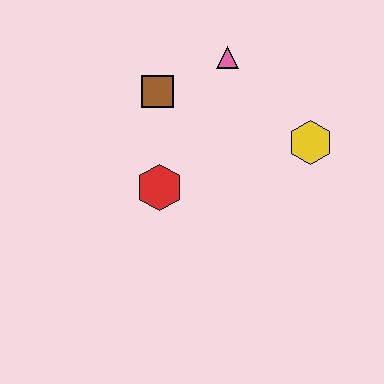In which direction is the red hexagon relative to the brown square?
The red hexagon is below the brown square.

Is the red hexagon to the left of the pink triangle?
Yes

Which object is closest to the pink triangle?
The brown square is closest to the pink triangle.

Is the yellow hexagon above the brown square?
No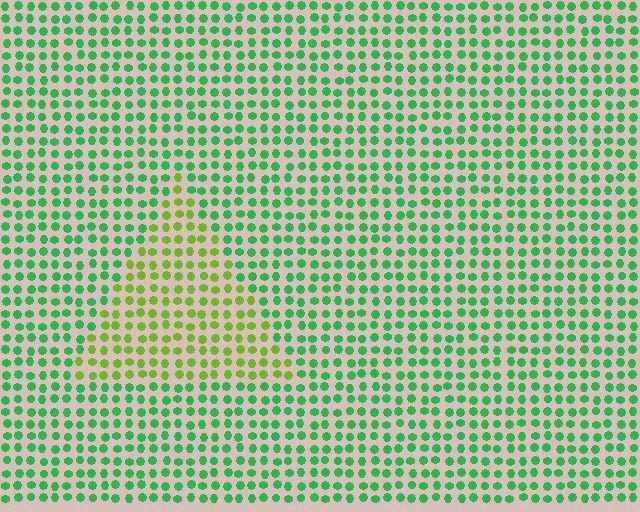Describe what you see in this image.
The image is filled with small green elements in a uniform arrangement. A triangle-shaped region is visible where the elements are tinted to a slightly different hue, forming a subtle color boundary.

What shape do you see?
I see a triangle.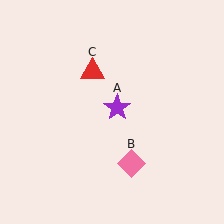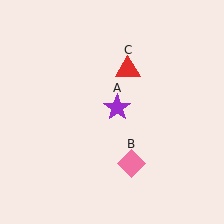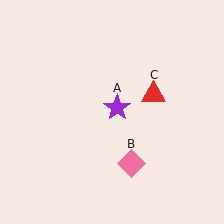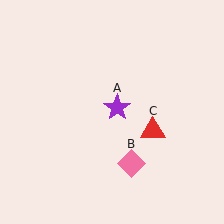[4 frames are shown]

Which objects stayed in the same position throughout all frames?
Purple star (object A) and pink diamond (object B) remained stationary.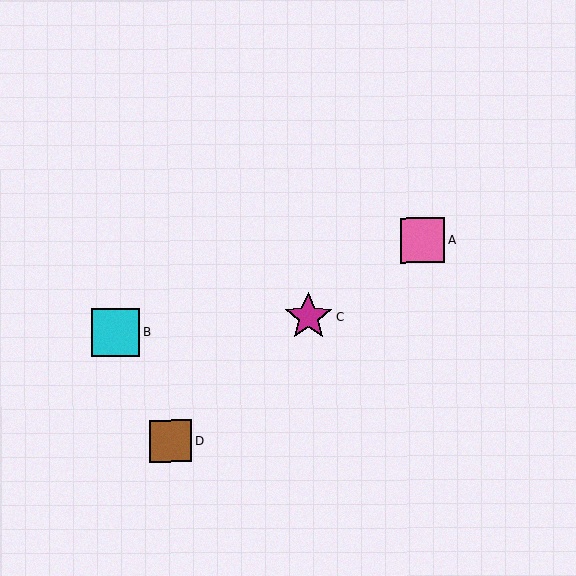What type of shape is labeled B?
Shape B is a cyan square.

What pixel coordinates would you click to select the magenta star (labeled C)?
Click at (309, 317) to select the magenta star C.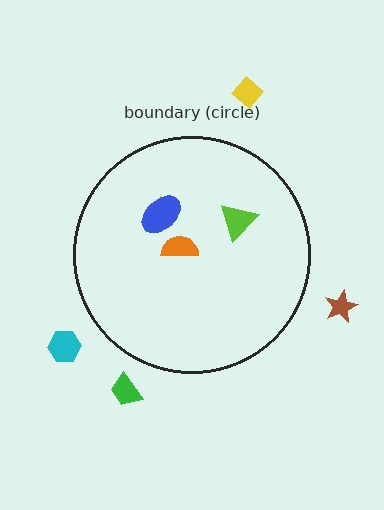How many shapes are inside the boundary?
3 inside, 4 outside.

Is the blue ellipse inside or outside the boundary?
Inside.